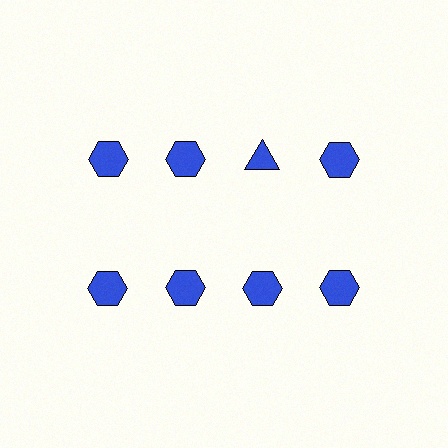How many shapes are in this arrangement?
There are 8 shapes arranged in a grid pattern.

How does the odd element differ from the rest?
It has a different shape: triangle instead of hexagon.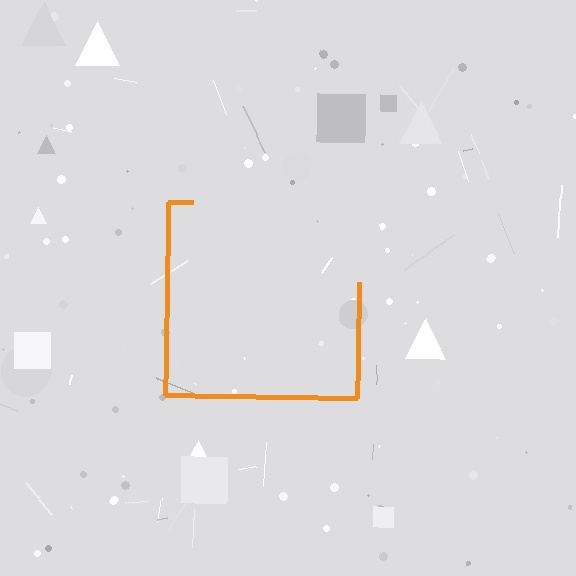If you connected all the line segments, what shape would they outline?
They would outline a square.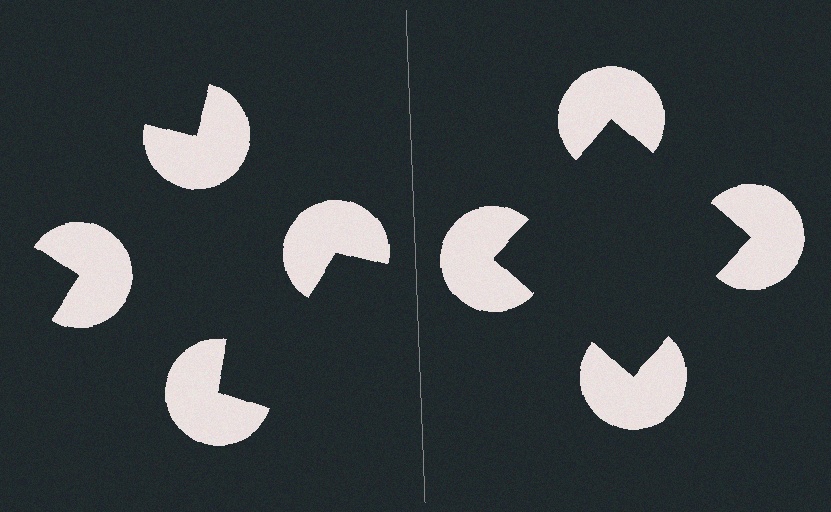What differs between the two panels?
The pac-man discs are positioned identically on both sides; only the wedge orientations differ. On the right they align to a square; on the left they are misaligned.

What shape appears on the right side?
An illusory square.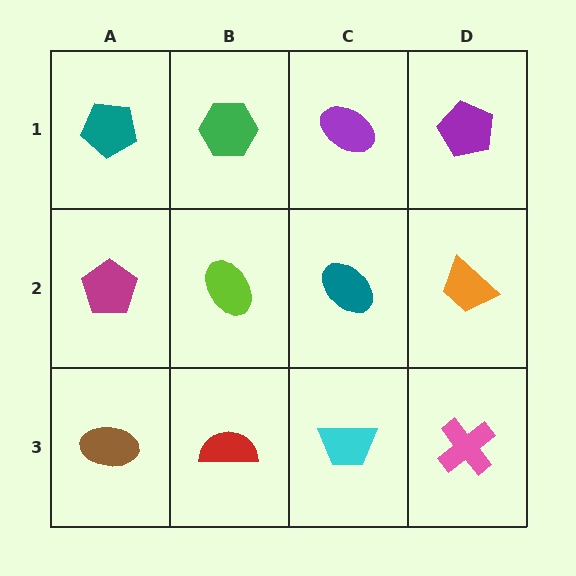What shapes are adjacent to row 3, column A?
A magenta pentagon (row 2, column A), a red semicircle (row 3, column B).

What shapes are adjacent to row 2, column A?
A teal pentagon (row 1, column A), a brown ellipse (row 3, column A), a lime ellipse (row 2, column B).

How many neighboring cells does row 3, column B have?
3.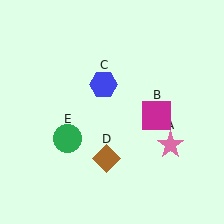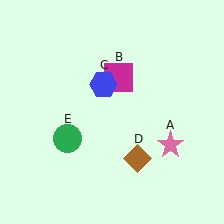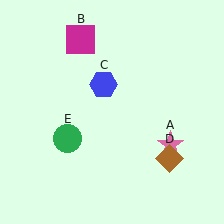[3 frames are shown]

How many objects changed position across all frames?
2 objects changed position: magenta square (object B), brown diamond (object D).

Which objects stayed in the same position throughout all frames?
Pink star (object A) and blue hexagon (object C) and green circle (object E) remained stationary.